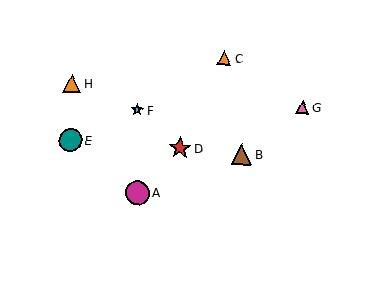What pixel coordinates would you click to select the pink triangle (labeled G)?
Click at (303, 107) to select the pink triangle G.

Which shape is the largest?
The magenta circle (labeled A) is the largest.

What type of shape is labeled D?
Shape D is a red star.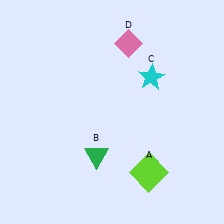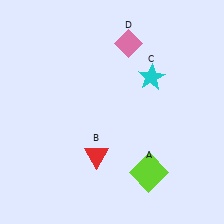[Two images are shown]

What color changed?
The triangle (B) changed from green in Image 1 to red in Image 2.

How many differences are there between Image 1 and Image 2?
There is 1 difference between the two images.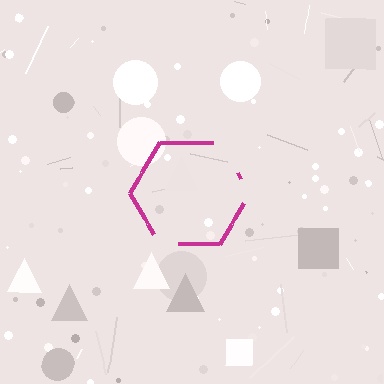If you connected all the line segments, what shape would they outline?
They would outline a hexagon.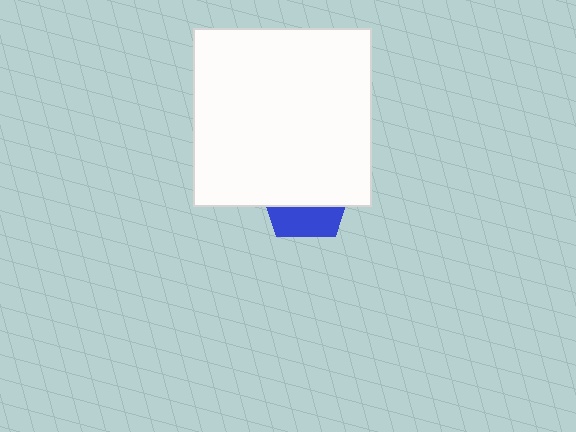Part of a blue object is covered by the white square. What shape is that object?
It is a pentagon.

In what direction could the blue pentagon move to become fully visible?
The blue pentagon could move down. That would shift it out from behind the white square entirely.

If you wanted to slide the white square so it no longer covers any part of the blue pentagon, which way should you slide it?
Slide it up — that is the most direct way to separate the two shapes.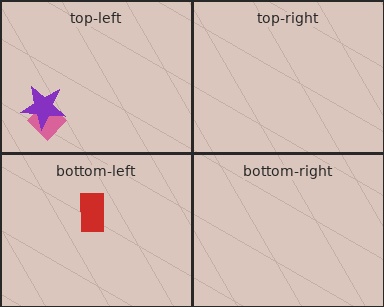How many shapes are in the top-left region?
2.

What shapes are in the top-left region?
The pink diamond, the purple star.